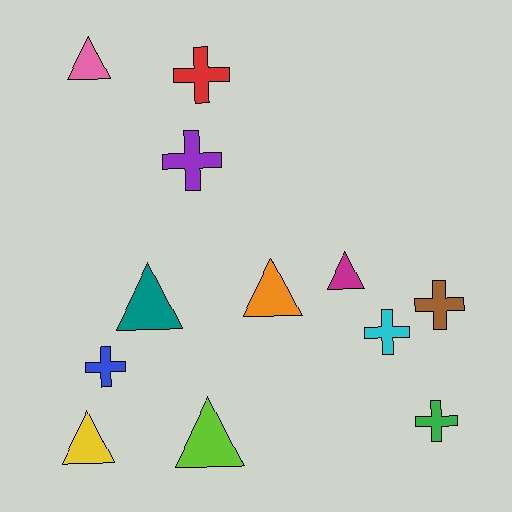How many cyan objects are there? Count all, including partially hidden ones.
There is 1 cyan object.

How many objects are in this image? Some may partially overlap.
There are 12 objects.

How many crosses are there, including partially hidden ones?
There are 6 crosses.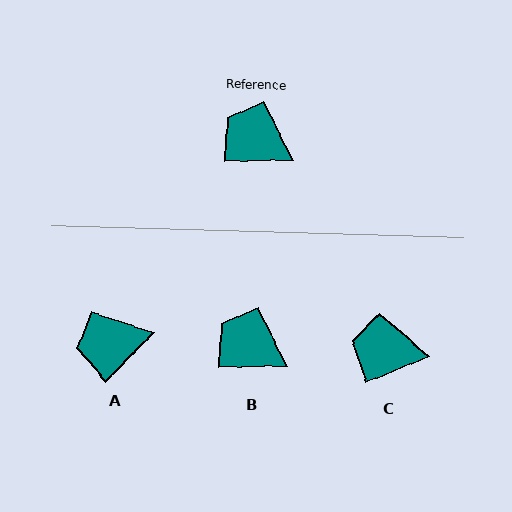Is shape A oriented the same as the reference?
No, it is off by about 44 degrees.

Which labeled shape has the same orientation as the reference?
B.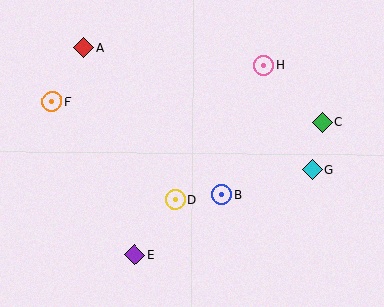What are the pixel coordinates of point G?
Point G is at (312, 170).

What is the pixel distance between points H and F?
The distance between H and F is 214 pixels.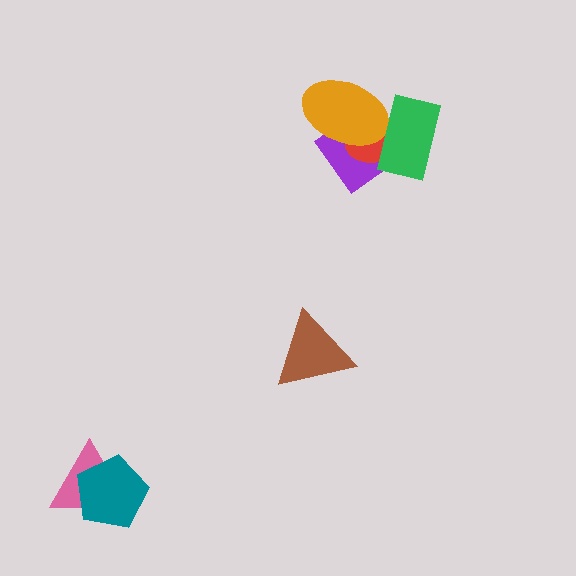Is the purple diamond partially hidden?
Yes, it is partially covered by another shape.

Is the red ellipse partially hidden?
Yes, it is partially covered by another shape.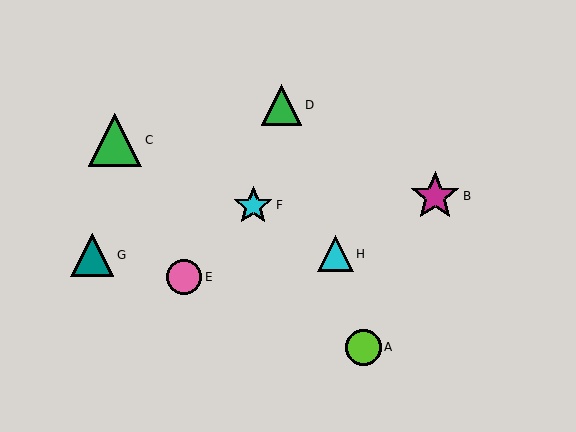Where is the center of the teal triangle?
The center of the teal triangle is at (92, 255).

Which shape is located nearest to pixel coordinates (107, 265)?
The teal triangle (labeled G) at (92, 255) is nearest to that location.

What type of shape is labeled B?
Shape B is a magenta star.